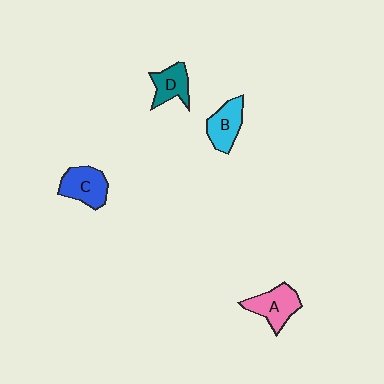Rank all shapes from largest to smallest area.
From largest to smallest: A (pink), C (blue), B (cyan), D (teal).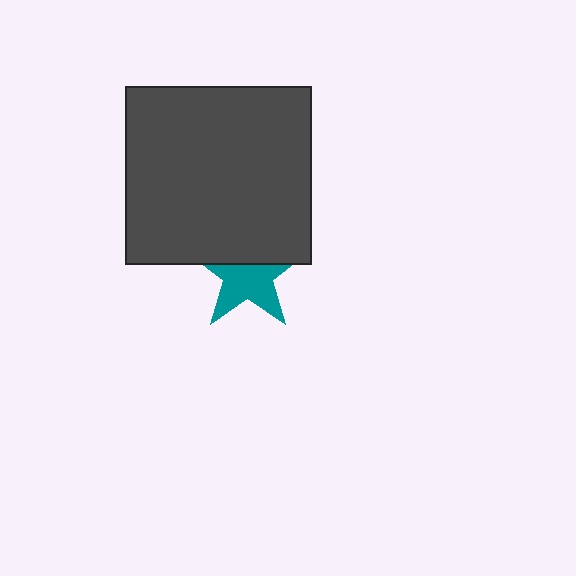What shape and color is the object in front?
The object in front is a dark gray rectangle.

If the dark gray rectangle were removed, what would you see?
You would see the complete teal star.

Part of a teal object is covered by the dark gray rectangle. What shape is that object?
It is a star.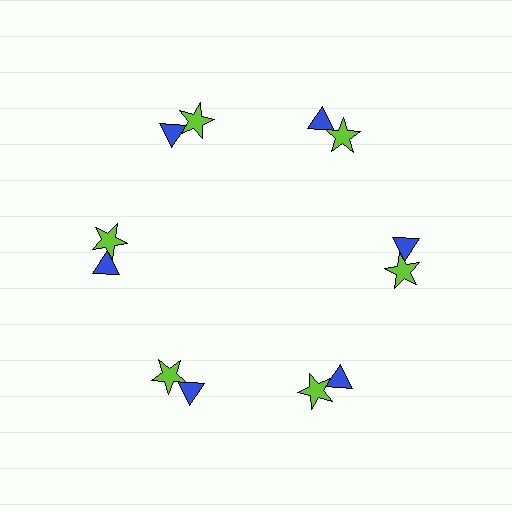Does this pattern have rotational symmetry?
Yes, this pattern has 6-fold rotational symmetry. It looks the same after rotating 60 degrees around the center.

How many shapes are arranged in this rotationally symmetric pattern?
There are 12 shapes, arranged in 6 groups of 2.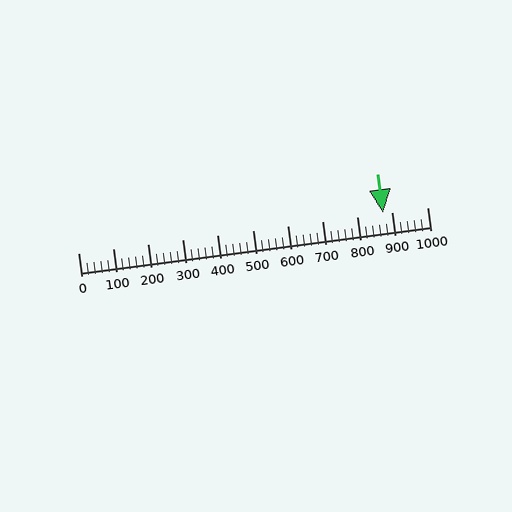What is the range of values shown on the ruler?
The ruler shows values from 0 to 1000.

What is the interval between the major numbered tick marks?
The major tick marks are spaced 100 units apart.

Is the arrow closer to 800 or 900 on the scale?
The arrow is closer to 900.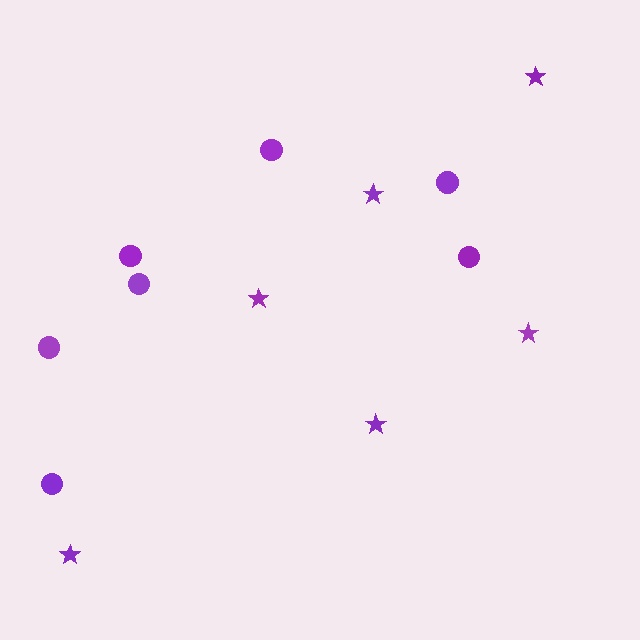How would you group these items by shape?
There are 2 groups: one group of stars (6) and one group of circles (7).